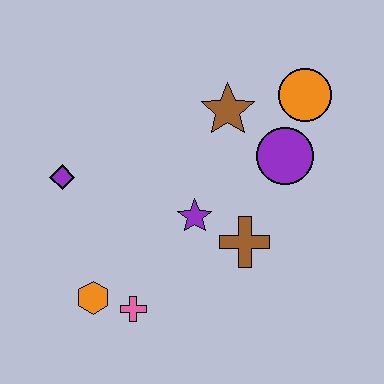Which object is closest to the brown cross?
The purple star is closest to the brown cross.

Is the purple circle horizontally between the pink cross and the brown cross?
No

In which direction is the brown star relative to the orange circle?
The brown star is to the left of the orange circle.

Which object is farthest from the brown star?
The orange hexagon is farthest from the brown star.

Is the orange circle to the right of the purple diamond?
Yes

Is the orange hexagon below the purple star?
Yes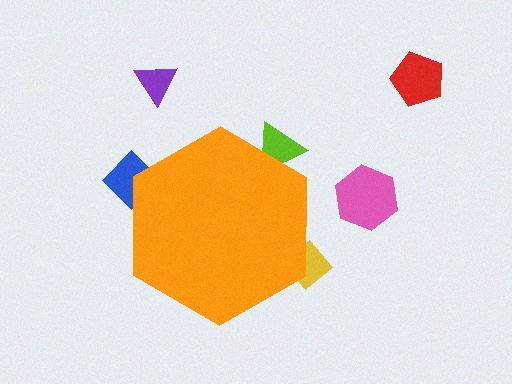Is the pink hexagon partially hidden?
No, the pink hexagon is fully visible.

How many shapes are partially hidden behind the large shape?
3 shapes are partially hidden.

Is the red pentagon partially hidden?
No, the red pentagon is fully visible.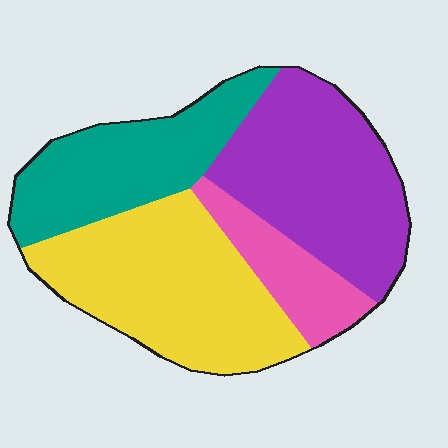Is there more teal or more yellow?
Yellow.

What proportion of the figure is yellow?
Yellow covers about 35% of the figure.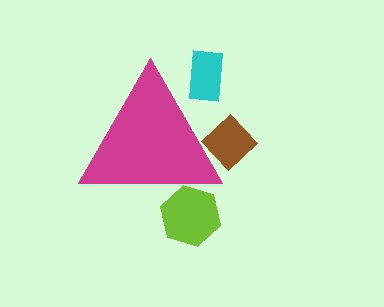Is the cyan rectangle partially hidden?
Yes, the cyan rectangle is partially hidden behind the magenta triangle.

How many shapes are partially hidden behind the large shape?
3 shapes are partially hidden.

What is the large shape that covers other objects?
A magenta triangle.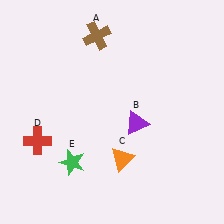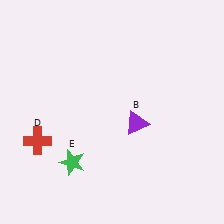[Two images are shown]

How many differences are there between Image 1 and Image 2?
There are 2 differences between the two images.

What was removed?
The brown cross (A), the orange triangle (C) were removed in Image 2.